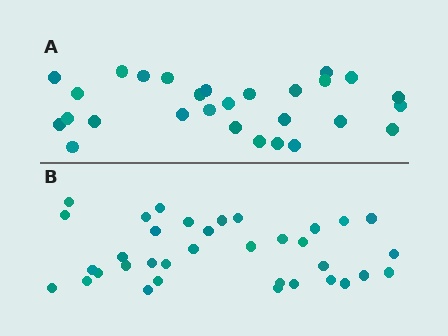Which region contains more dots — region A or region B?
Region B (the bottom region) has more dots.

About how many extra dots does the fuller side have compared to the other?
Region B has roughly 8 or so more dots than region A.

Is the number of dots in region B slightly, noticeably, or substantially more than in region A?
Region B has noticeably more, but not dramatically so. The ratio is roughly 1.2 to 1.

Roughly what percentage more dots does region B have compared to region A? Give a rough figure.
About 25% more.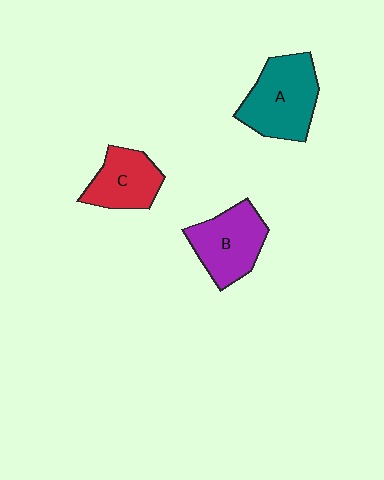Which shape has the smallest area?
Shape C (red).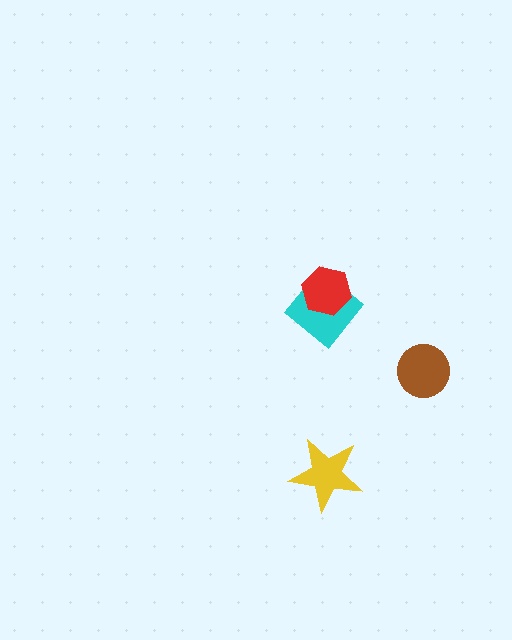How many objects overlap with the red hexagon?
1 object overlaps with the red hexagon.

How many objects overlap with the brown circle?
0 objects overlap with the brown circle.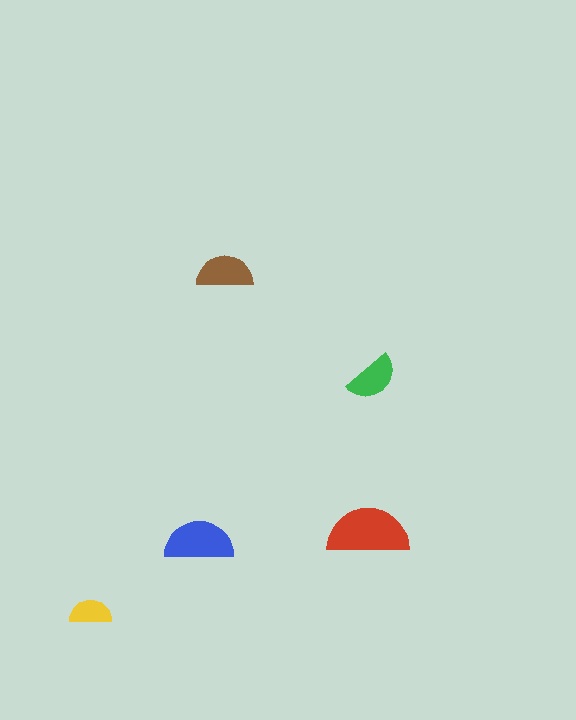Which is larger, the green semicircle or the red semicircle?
The red one.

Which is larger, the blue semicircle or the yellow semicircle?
The blue one.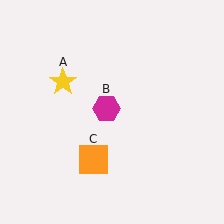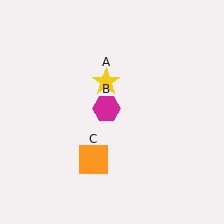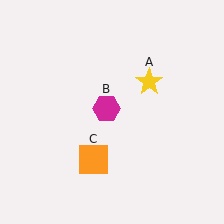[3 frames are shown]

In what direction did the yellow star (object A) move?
The yellow star (object A) moved right.